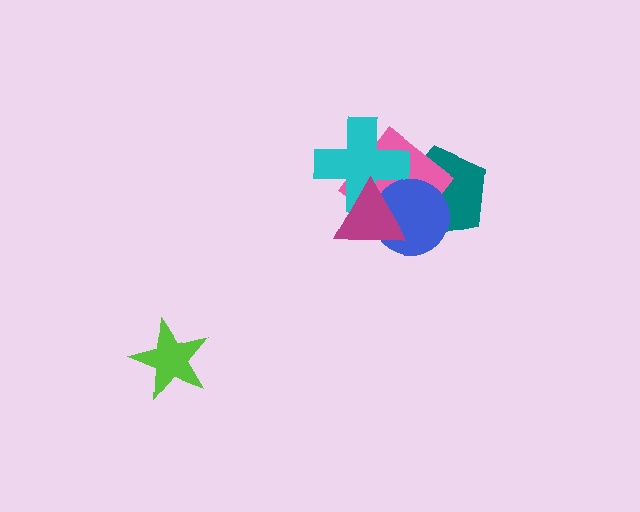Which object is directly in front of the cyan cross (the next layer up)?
The blue circle is directly in front of the cyan cross.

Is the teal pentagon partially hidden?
Yes, it is partially covered by another shape.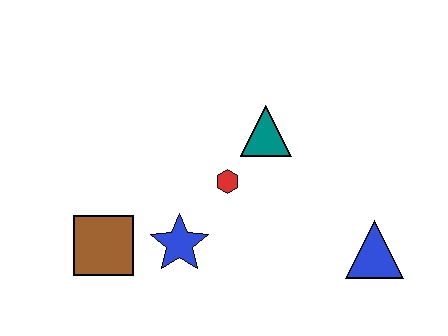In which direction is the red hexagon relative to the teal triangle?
The red hexagon is below the teal triangle.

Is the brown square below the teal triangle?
Yes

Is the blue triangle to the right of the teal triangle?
Yes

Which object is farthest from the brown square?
The blue triangle is farthest from the brown square.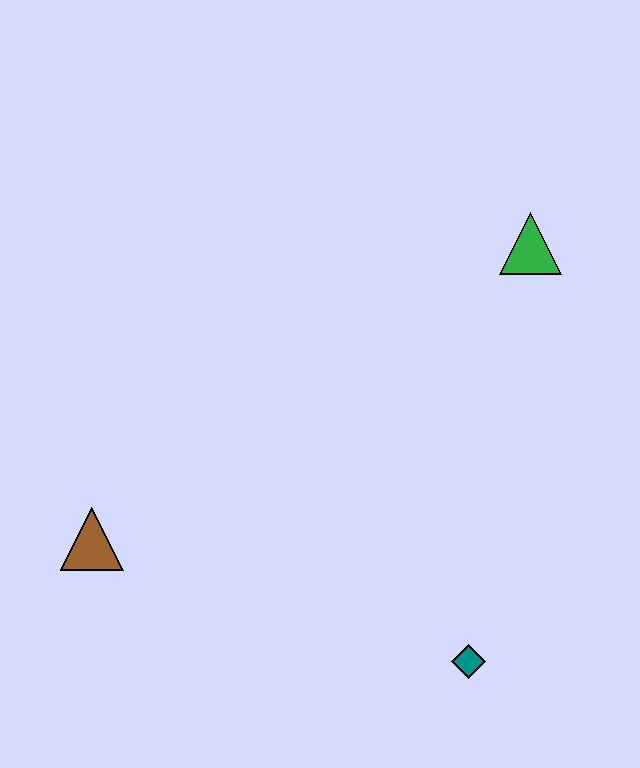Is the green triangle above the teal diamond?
Yes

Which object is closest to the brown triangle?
The teal diamond is closest to the brown triangle.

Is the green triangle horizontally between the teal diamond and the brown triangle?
No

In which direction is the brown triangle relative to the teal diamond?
The brown triangle is to the left of the teal diamond.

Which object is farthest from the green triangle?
The brown triangle is farthest from the green triangle.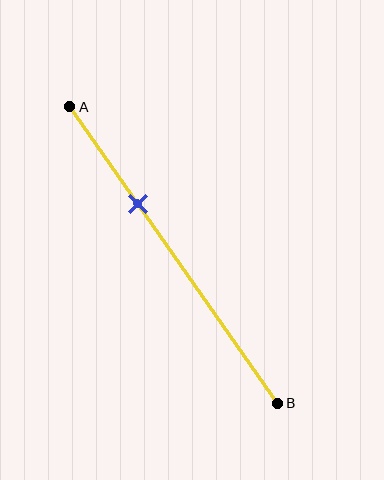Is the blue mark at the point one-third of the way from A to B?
Yes, the mark is approximately at the one-third point.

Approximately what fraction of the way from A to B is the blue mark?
The blue mark is approximately 35% of the way from A to B.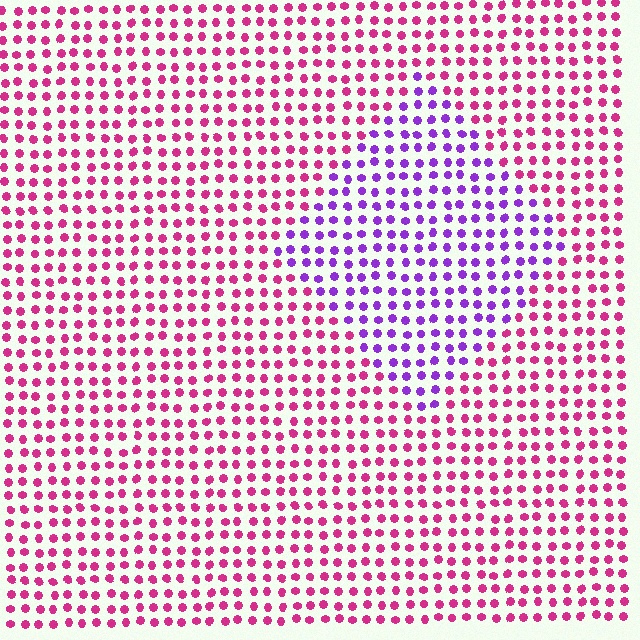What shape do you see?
I see a diamond.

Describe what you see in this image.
The image is filled with small magenta elements in a uniform arrangement. A diamond-shaped region is visible where the elements are tinted to a slightly different hue, forming a subtle color boundary.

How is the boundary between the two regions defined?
The boundary is defined purely by a slight shift in hue (about 50 degrees). Spacing, size, and orientation are identical on both sides.